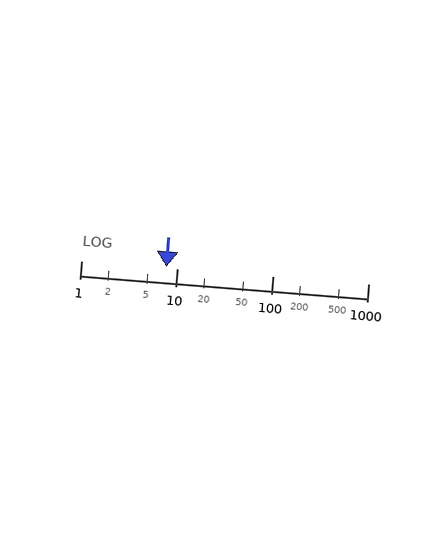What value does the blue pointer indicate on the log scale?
The pointer indicates approximately 7.7.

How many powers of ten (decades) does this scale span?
The scale spans 3 decades, from 1 to 1000.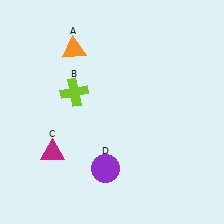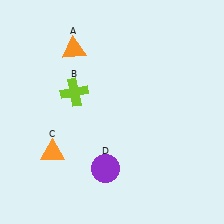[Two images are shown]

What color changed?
The triangle (C) changed from magenta in Image 1 to orange in Image 2.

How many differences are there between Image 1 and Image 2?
There is 1 difference between the two images.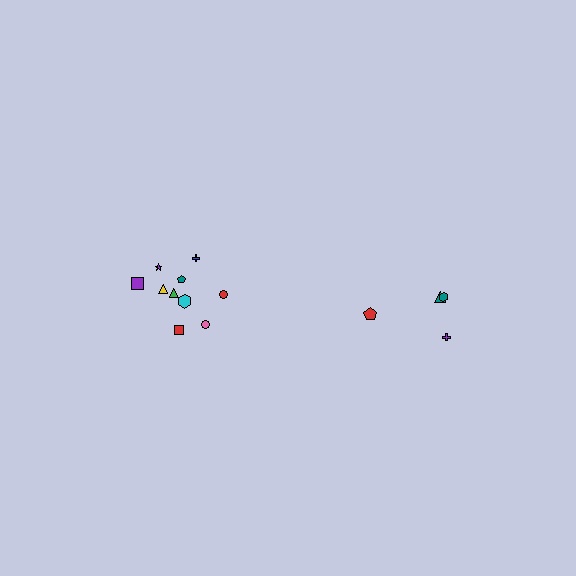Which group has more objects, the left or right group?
The left group.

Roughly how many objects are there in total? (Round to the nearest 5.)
Roughly 15 objects in total.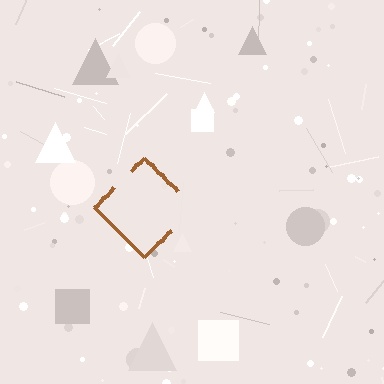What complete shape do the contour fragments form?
The contour fragments form a diamond.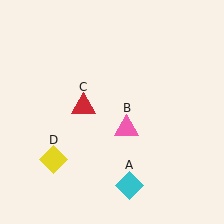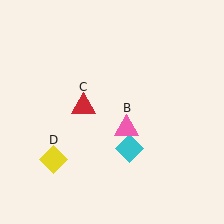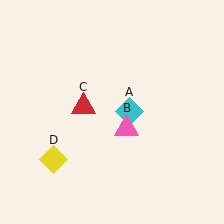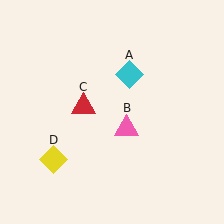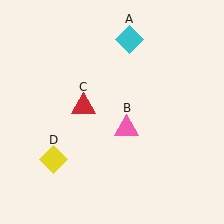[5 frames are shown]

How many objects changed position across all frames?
1 object changed position: cyan diamond (object A).